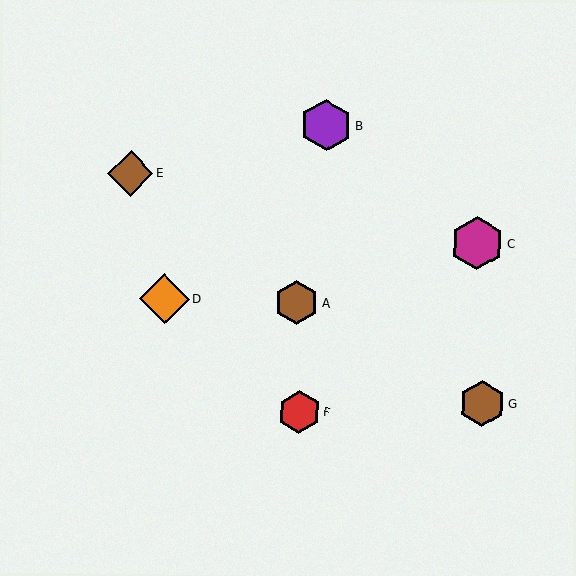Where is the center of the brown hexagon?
The center of the brown hexagon is at (482, 403).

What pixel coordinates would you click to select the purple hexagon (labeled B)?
Click at (326, 125) to select the purple hexagon B.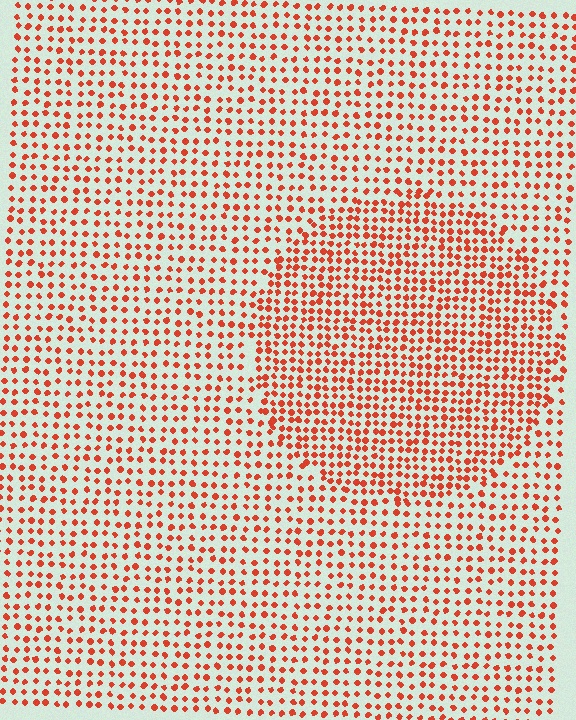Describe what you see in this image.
The image contains small red elements arranged at two different densities. A circle-shaped region is visible where the elements are more densely packed than the surrounding area.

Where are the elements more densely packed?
The elements are more densely packed inside the circle boundary.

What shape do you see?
I see a circle.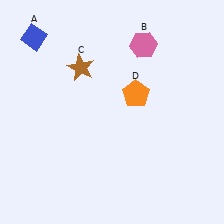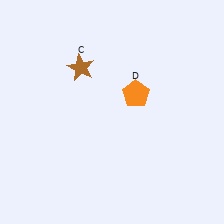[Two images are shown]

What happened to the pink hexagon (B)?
The pink hexagon (B) was removed in Image 2. It was in the top-right area of Image 1.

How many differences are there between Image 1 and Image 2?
There are 2 differences between the two images.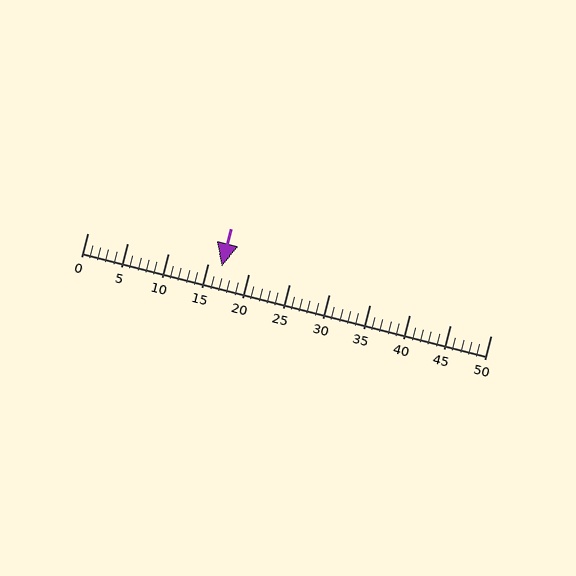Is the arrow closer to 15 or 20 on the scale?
The arrow is closer to 15.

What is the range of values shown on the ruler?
The ruler shows values from 0 to 50.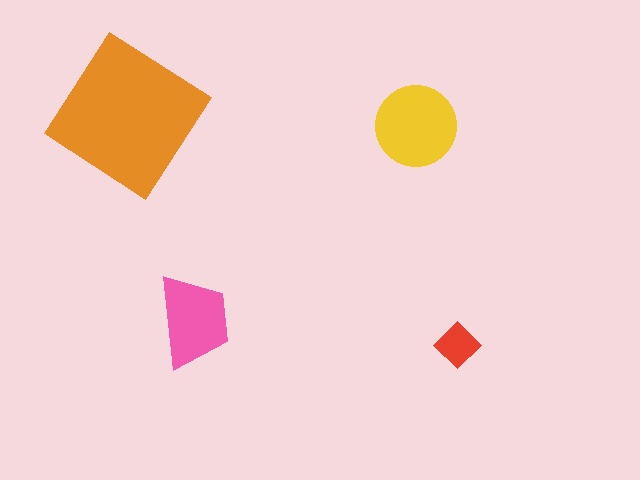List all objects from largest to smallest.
The orange diamond, the yellow circle, the pink trapezoid, the red diamond.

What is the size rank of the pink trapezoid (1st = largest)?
3rd.